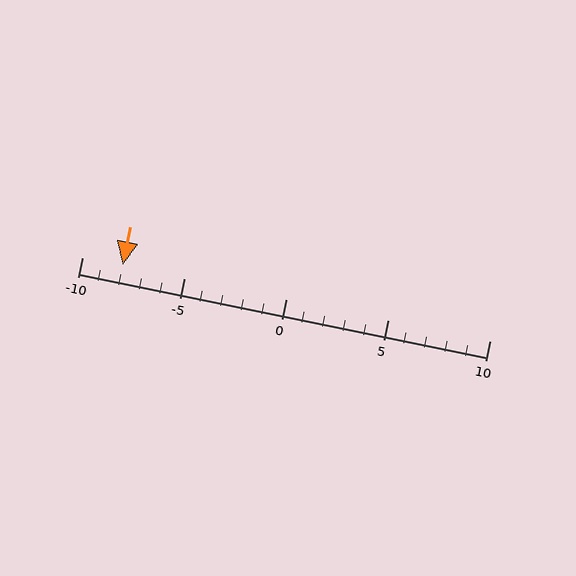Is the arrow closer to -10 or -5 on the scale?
The arrow is closer to -10.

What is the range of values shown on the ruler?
The ruler shows values from -10 to 10.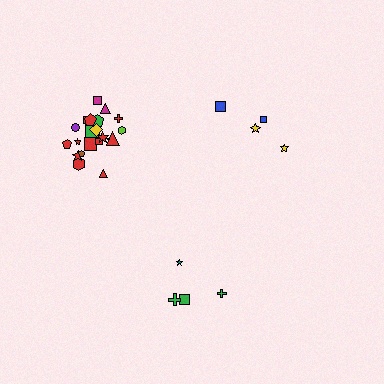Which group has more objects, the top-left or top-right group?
The top-left group.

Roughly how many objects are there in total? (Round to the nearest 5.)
Roughly 30 objects in total.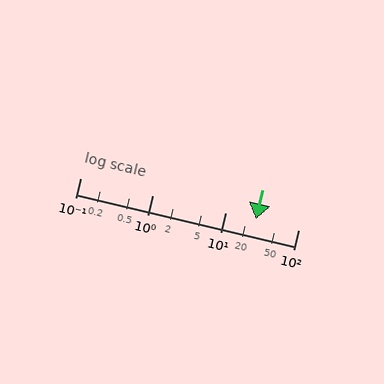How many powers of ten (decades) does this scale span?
The scale spans 3 decades, from 0.1 to 100.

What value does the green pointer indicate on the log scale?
The pointer indicates approximately 26.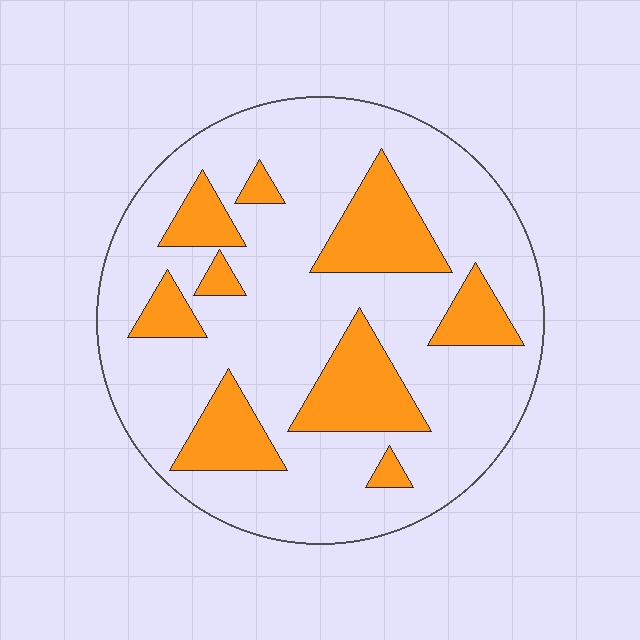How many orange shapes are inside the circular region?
9.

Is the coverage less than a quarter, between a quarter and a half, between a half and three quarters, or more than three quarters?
Less than a quarter.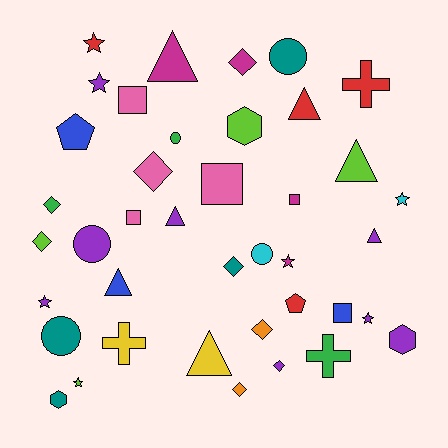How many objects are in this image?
There are 40 objects.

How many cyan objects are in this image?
There are 2 cyan objects.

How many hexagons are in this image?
There are 3 hexagons.